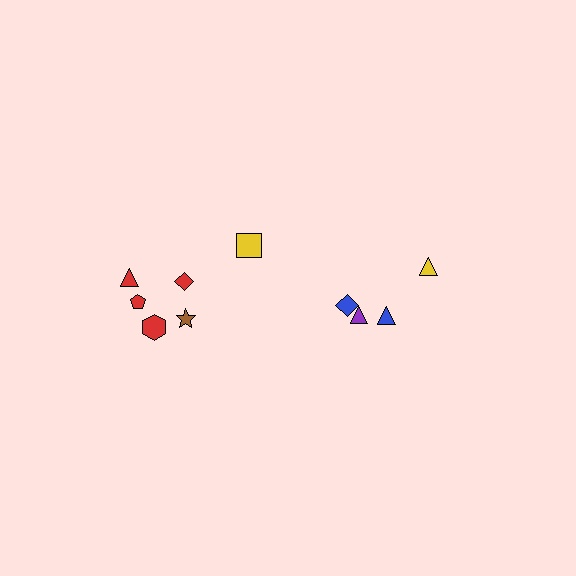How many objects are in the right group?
There are 4 objects.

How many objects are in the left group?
There are 6 objects.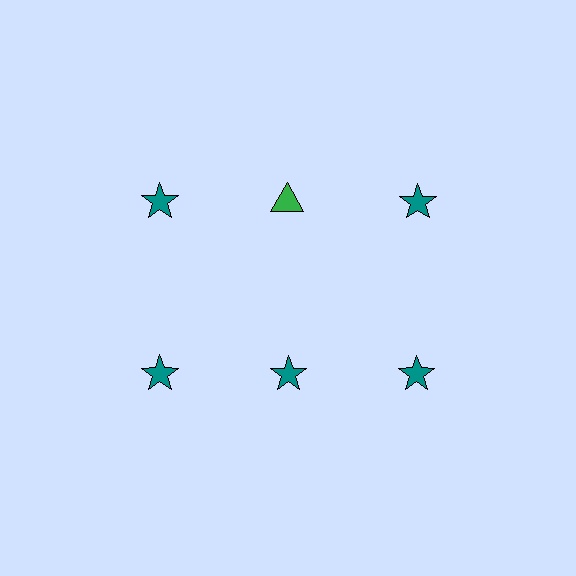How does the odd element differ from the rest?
It differs in both color (green instead of teal) and shape (triangle instead of star).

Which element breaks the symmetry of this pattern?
The green triangle in the top row, second from left column breaks the symmetry. All other shapes are teal stars.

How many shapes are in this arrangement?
There are 6 shapes arranged in a grid pattern.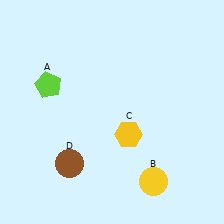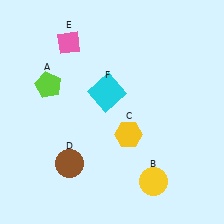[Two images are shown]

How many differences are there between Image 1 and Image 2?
There are 2 differences between the two images.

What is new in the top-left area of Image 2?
A cyan square (F) was added in the top-left area of Image 2.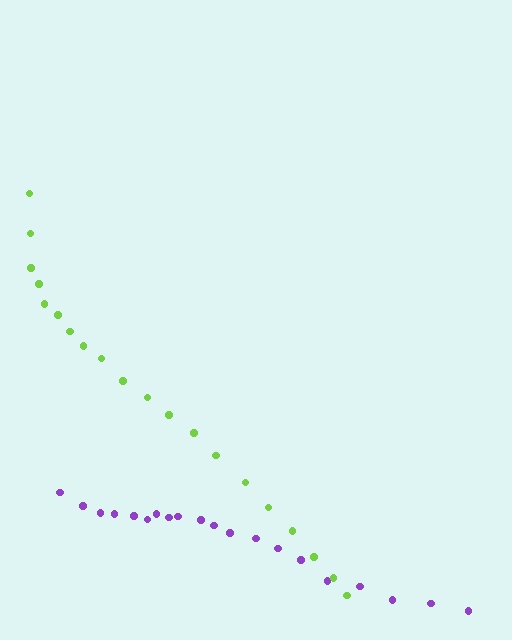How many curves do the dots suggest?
There are 2 distinct paths.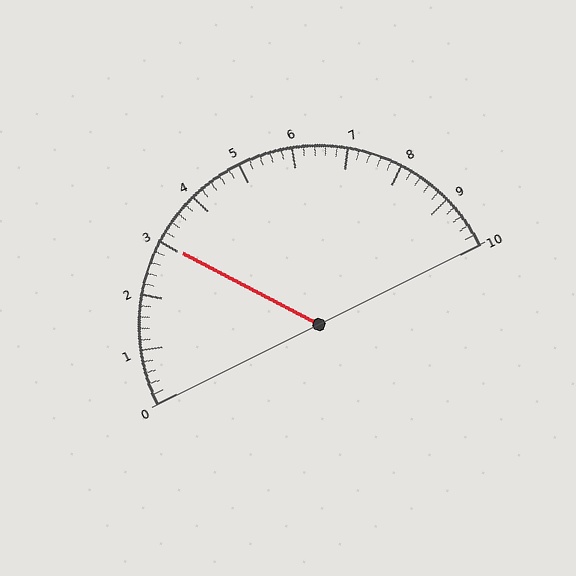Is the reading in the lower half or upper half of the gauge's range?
The reading is in the lower half of the range (0 to 10).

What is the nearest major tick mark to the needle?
The nearest major tick mark is 3.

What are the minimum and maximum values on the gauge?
The gauge ranges from 0 to 10.